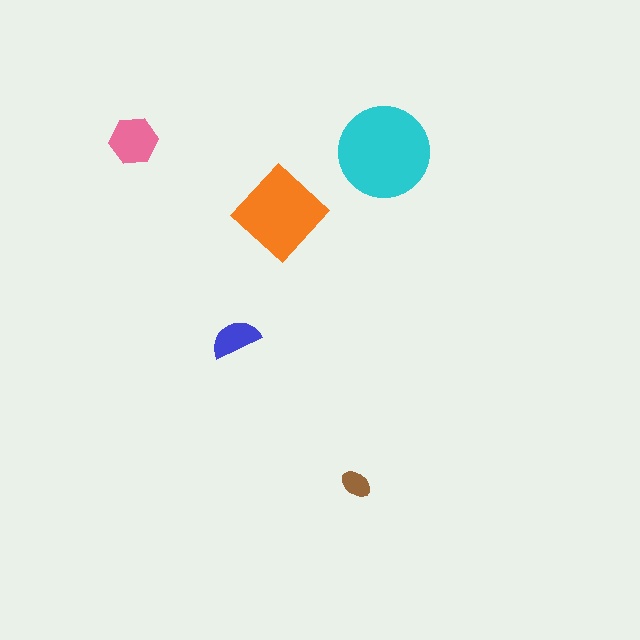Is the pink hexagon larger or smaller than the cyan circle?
Smaller.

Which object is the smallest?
The brown ellipse.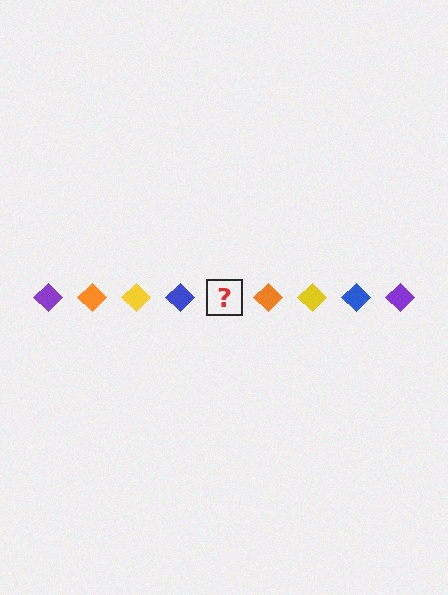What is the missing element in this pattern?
The missing element is a purple diamond.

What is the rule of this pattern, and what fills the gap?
The rule is that the pattern cycles through purple, orange, yellow, blue diamonds. The gap should be filled with a purple diamond.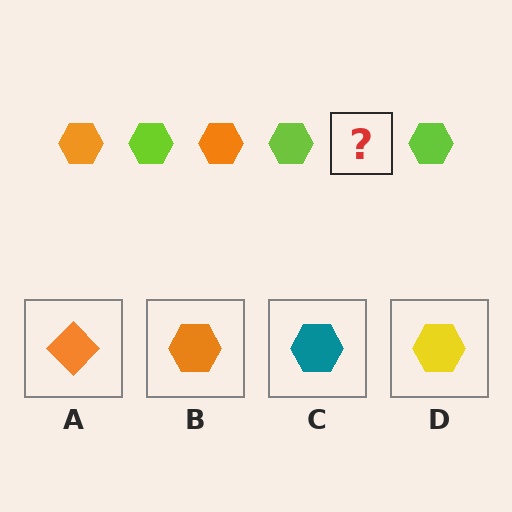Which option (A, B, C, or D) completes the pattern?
B.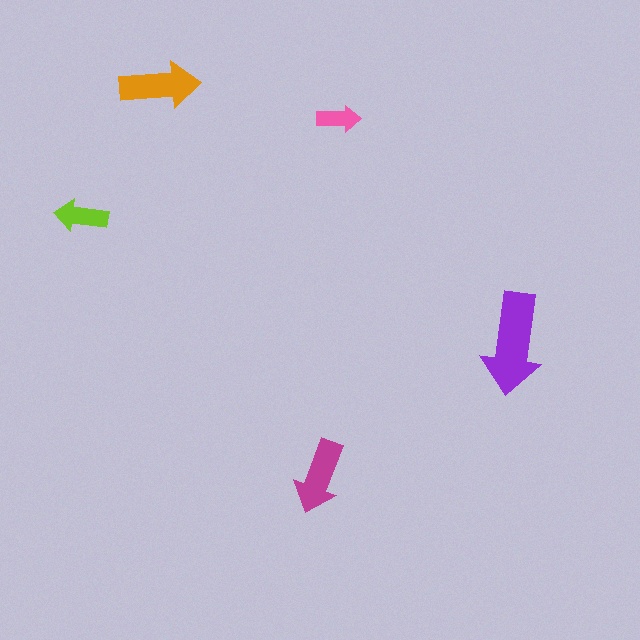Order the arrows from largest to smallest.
the purple one, the orange one, the magenta one, the lime one, the pink one.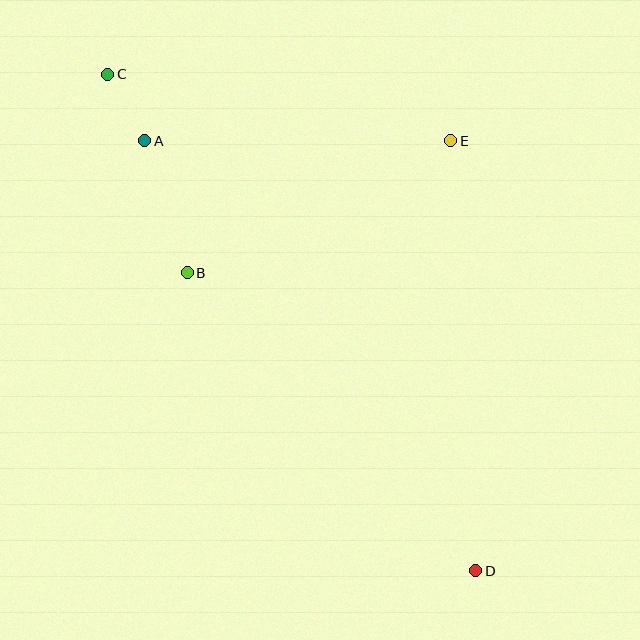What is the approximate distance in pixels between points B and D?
The distance between B and D is approximately 414 pixels.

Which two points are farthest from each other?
Points C and D are farthest from each other.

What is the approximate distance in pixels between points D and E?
The distance between D and E is approximately 431 pixels.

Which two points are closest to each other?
Points A and C are closest to each other.